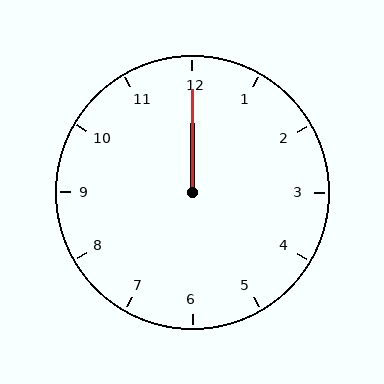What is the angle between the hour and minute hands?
Approximately 0 degrees.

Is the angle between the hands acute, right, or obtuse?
It is acute.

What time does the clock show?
12:00.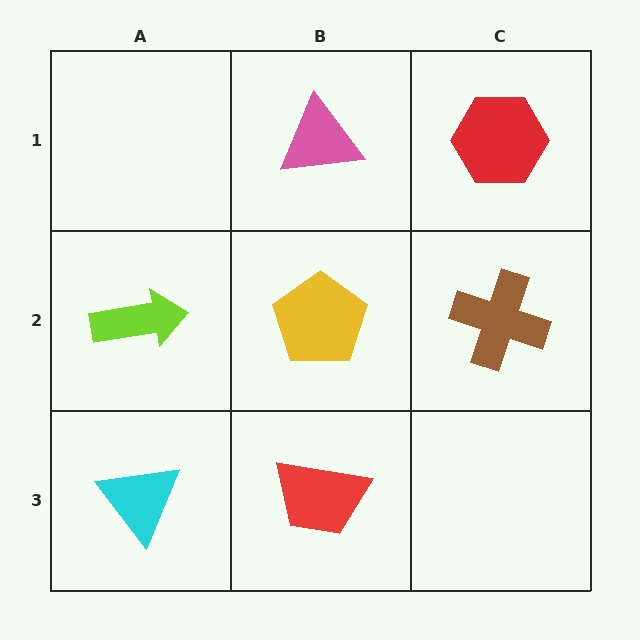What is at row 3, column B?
A red trapezoid.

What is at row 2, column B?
A yellow pentagon.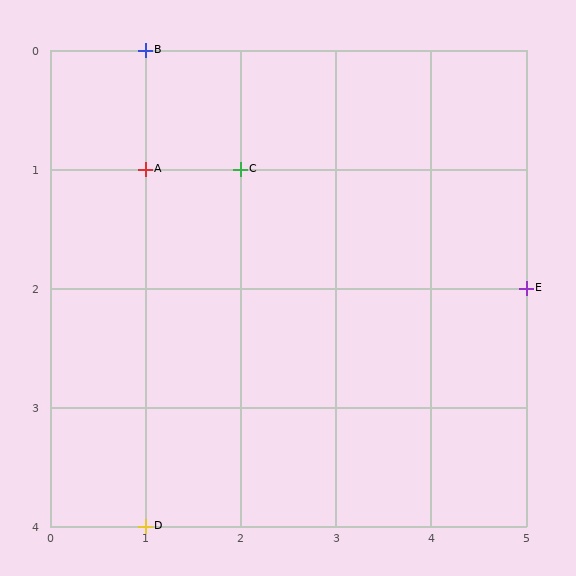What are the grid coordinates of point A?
Point A is at grid coordinates (1, 1).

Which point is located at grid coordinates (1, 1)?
Point A is at (1, 1).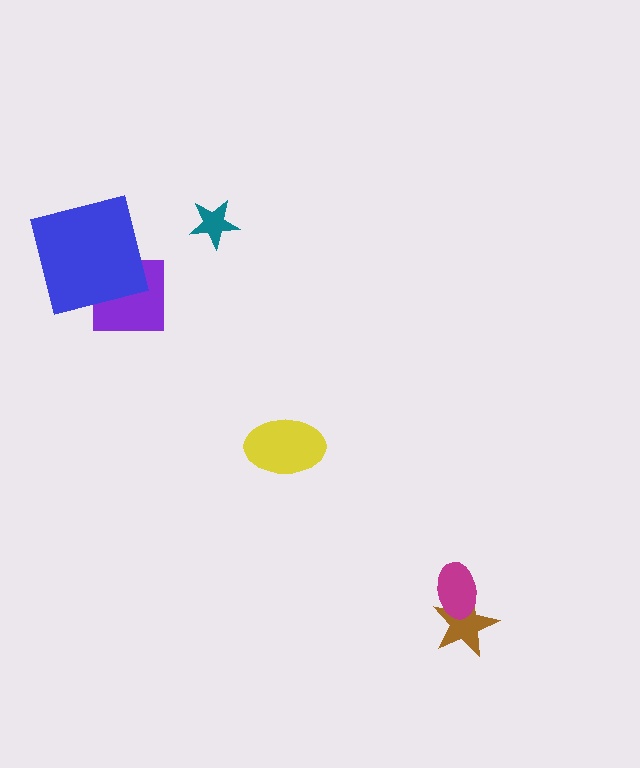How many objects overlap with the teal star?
0 objects overlap with the teal star.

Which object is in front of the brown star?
The magenta ellipse is in front of the brown star.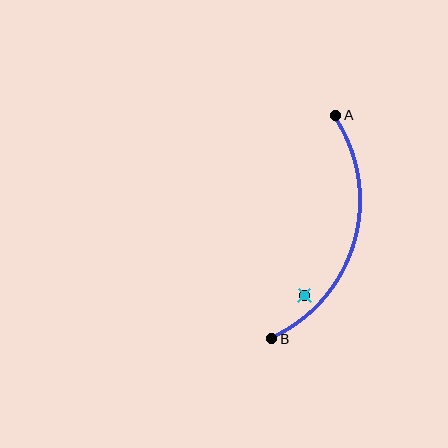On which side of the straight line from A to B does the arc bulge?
The arc bulges to the right of the straight line connecting A and B.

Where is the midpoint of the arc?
The arc midpoint is the point on the curve farthest from the straight line joining A and B. It sits to the right of that line.